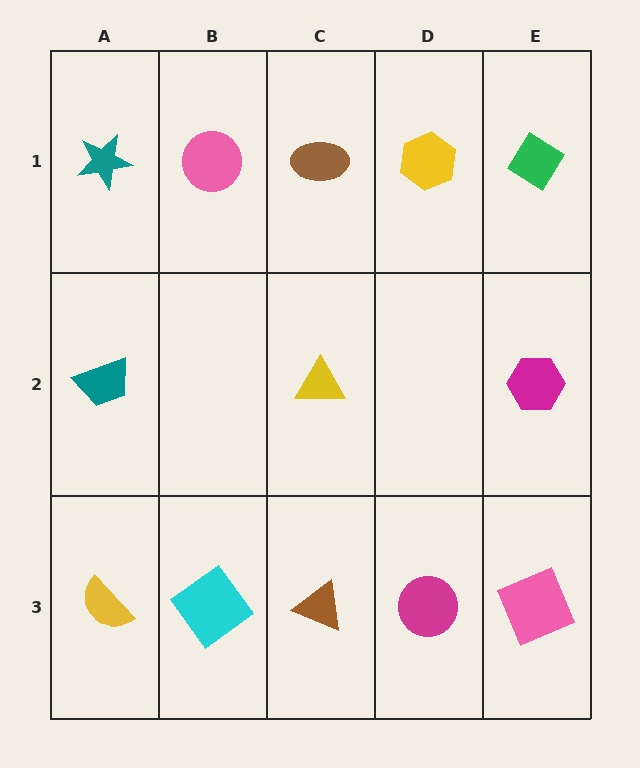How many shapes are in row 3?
5 shapes.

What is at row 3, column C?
A brown triangle.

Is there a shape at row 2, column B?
No, that cell is empty.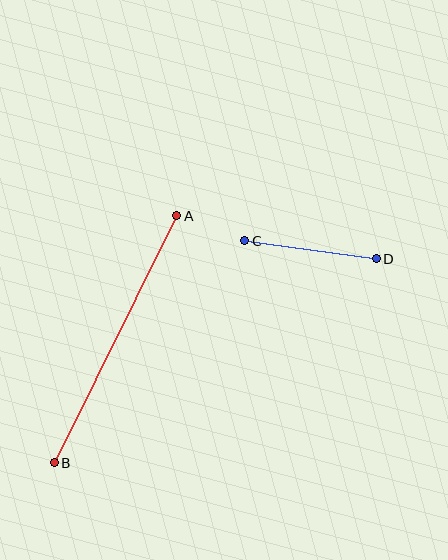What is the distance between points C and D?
The distance is approximately 133 pixels.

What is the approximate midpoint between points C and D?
The midpoint is at approximately (311, 250) pixels.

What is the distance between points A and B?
The distance is approximately 276 pixels.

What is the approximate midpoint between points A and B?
The midpoint is at approximately (115, 339) pixels.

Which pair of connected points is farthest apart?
Points A and B are farthest apart.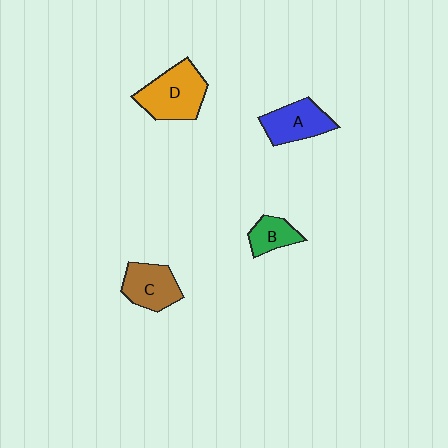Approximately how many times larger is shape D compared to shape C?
Approximately 1.3 times.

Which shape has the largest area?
Shape D (orange).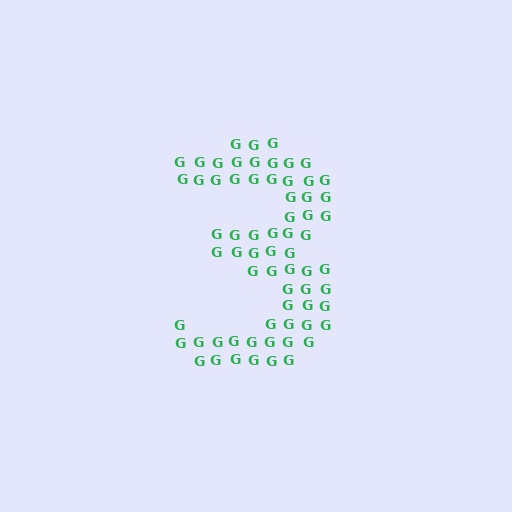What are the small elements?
The small elements are letter G's.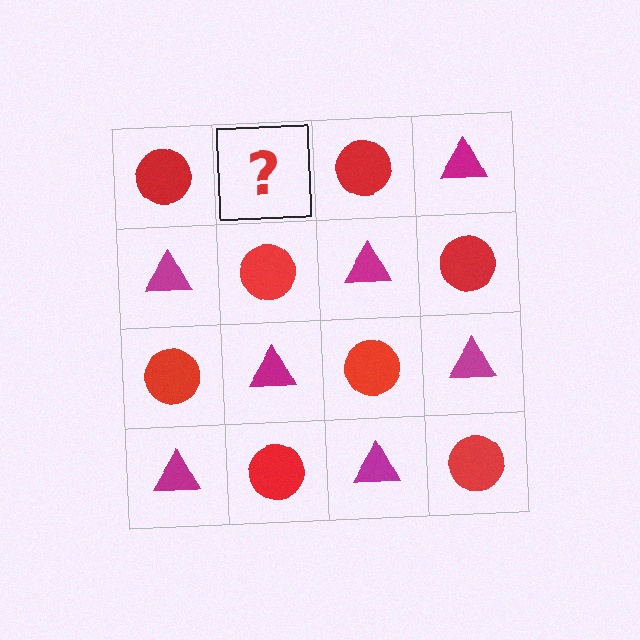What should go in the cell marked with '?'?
The missing cell should contain a magenta triangle.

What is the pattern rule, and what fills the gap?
The rule is that it alternates red circle and magenta triangle in a checkerboard pattern. The gap should be filled with a magenta triangle.